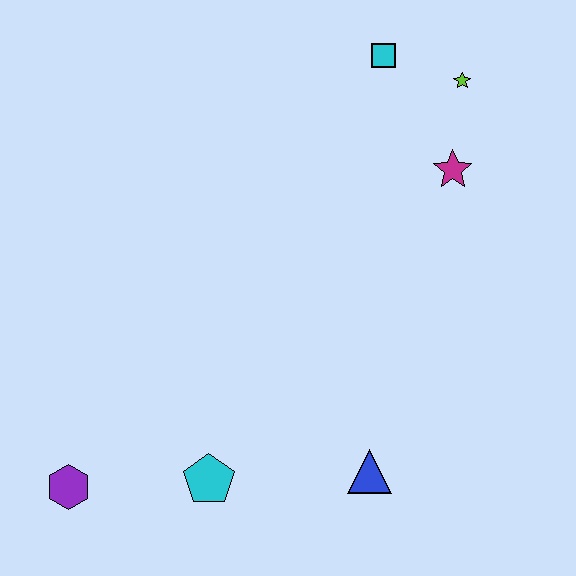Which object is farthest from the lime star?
The purple hexagon is farthest from the lime star.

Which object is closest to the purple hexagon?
The cyan pentagon is closest to the purple hexagon.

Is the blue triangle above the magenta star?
No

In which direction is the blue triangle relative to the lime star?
The blue triangle is below the lime star.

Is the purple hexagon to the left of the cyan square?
Yes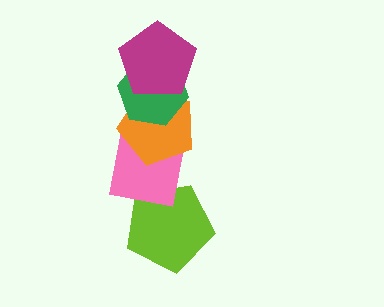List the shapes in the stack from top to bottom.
From top to bottom: the magenta pentagon, the green hexagon, the orange pentagon, the pink square, the lime pentagon.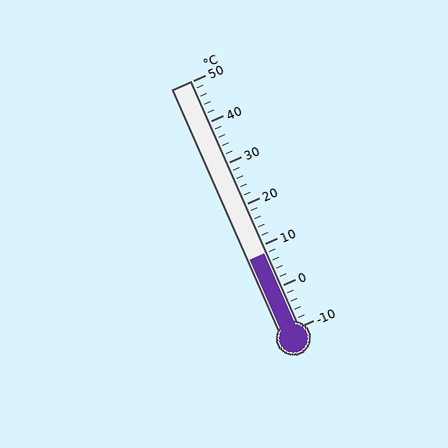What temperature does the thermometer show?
The thermometer shows approximately 8°C.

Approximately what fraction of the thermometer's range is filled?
The thermometer is filled to approximately 30% of its range.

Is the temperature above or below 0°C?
The temperature is above 0°C.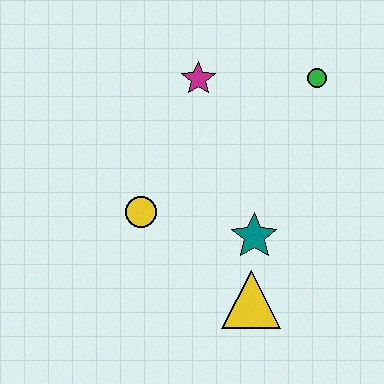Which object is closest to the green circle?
The magenta star is closest to the green circle.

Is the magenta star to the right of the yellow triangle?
No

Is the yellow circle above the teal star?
Yes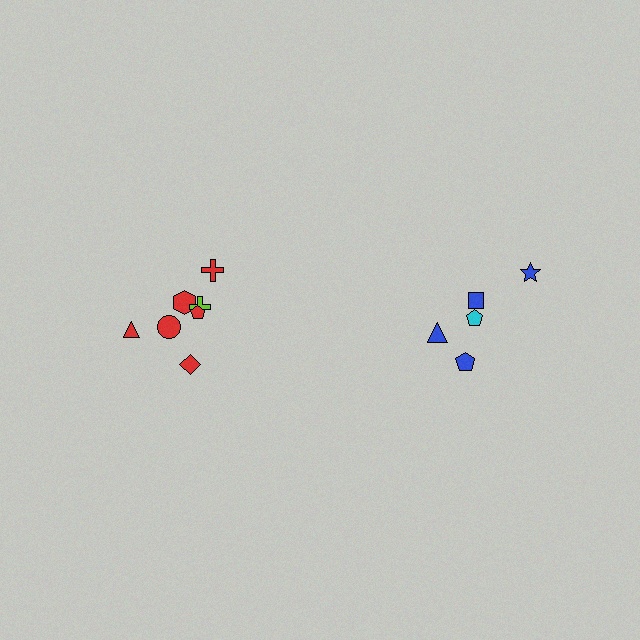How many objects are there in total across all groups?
There are 12 objects.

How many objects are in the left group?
There are 7 objects.